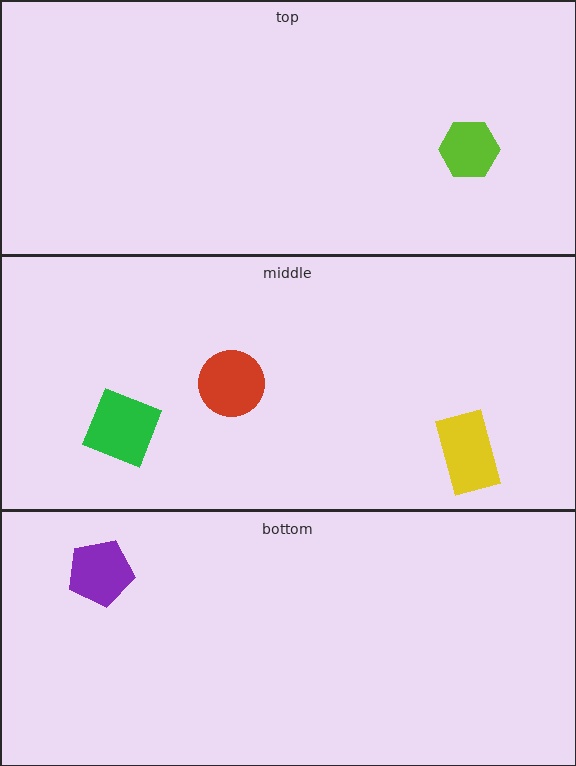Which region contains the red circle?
The middle region.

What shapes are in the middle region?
The yellow rectangle, the red circle, the green diamond.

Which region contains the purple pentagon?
The bottom region.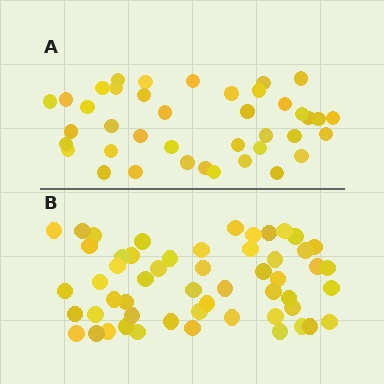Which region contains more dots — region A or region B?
Region B (the bottom region) has more dots.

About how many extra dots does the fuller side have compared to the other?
Region B has approximately 15 more dots than region A.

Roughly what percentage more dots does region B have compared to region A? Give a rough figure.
About 35% more.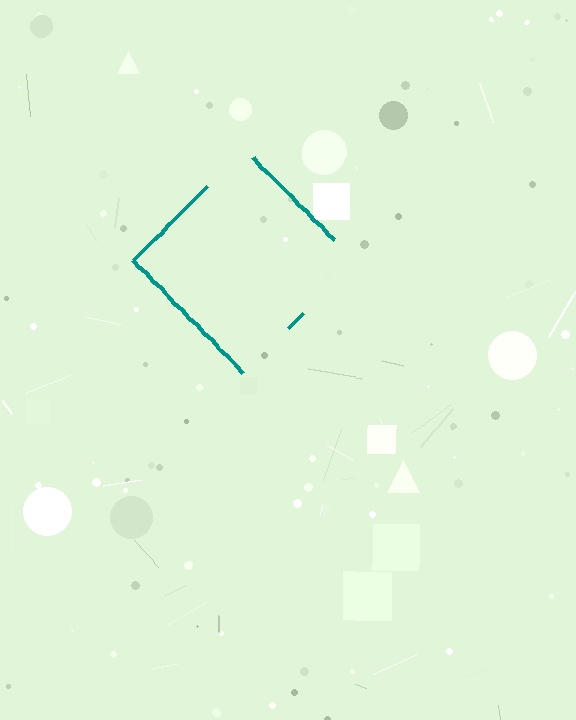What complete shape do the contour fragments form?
The contour fragments form a diamond.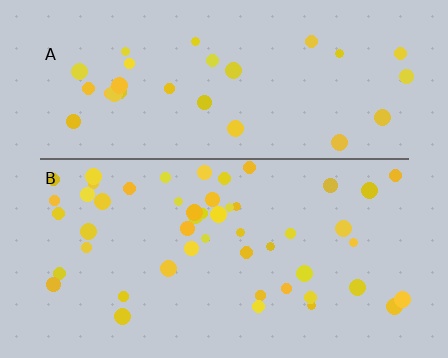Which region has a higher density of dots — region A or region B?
B (the bottom).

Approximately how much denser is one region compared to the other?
Approximately 1.7× — region B over region A.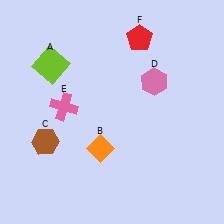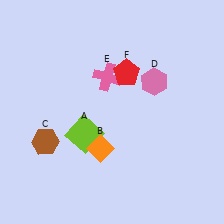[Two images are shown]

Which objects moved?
The objects that moved are: the lime square (A), the pink cross (E), the red pentagon (F).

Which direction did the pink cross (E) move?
The pink cross (E) moved right.